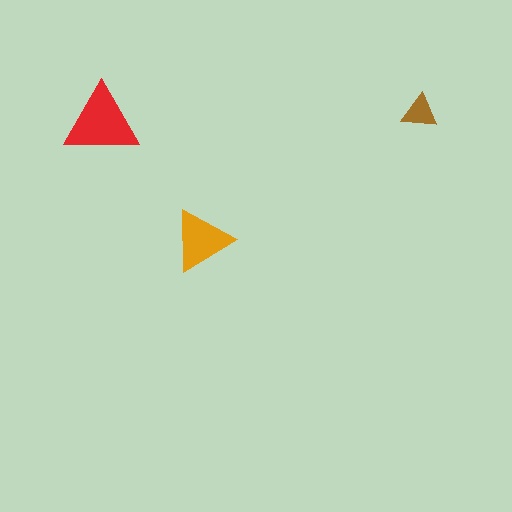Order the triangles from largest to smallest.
the red one, the orange one, the brown one.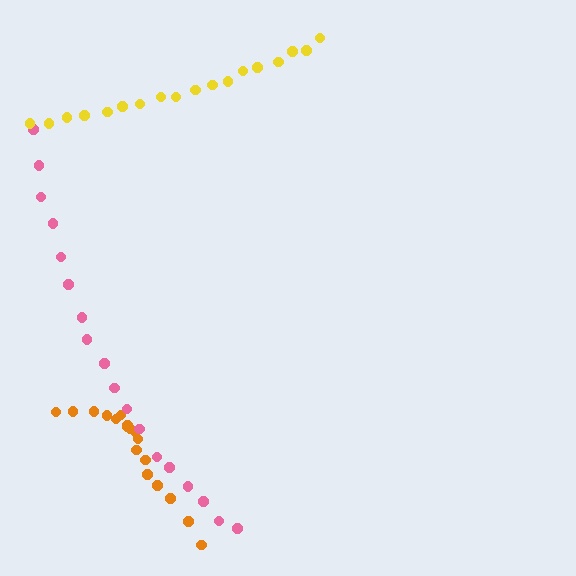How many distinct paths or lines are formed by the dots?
There are 3 distinct paths.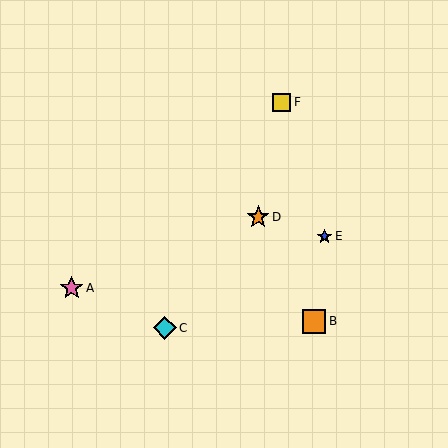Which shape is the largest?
The orange square (labeled B) is the largest.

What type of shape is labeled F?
Shape F is a yellow square.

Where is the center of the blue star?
The center of the blue star is at (324, 237).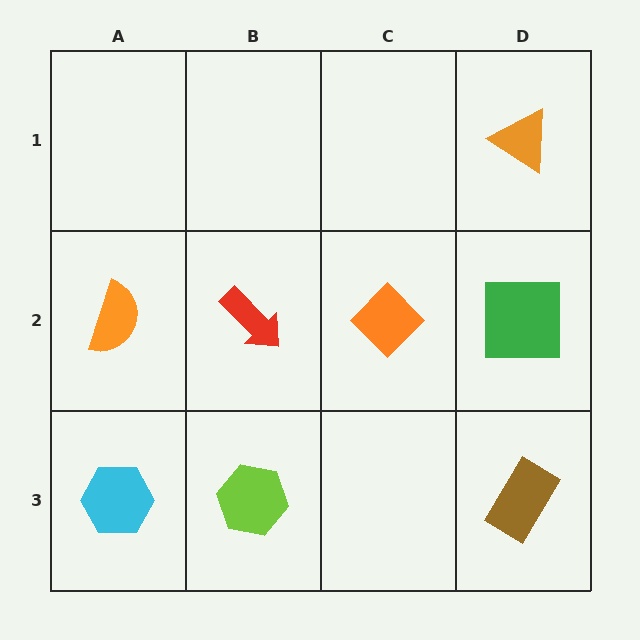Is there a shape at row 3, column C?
No, that cell is empty.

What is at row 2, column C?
An orange diamond.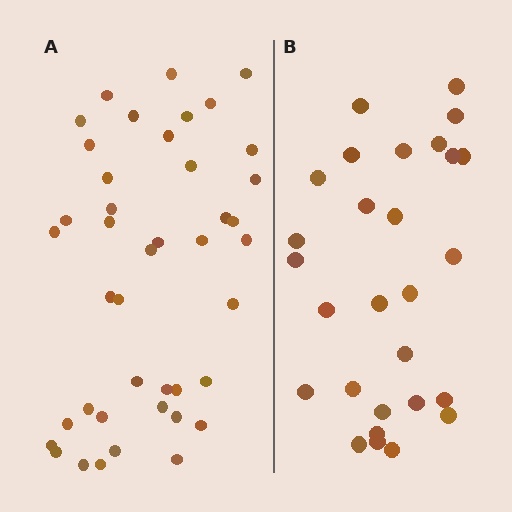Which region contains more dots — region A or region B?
Region A (the left region) has more dots.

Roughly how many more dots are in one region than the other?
Region A has approximately 15 more dots than region B.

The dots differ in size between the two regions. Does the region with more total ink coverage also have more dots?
No. Region B has more total ink coverage because its dots are larger, but region A actually contains more individual dots. Total area can be misleading — the number of items is what matters here.